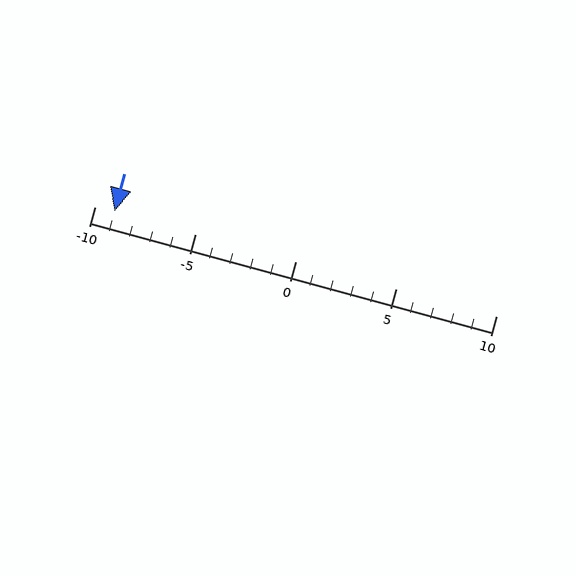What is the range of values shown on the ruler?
The ruler shows values from -10 to 10.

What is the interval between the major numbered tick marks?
The major tick marks are spaced 5 units apart.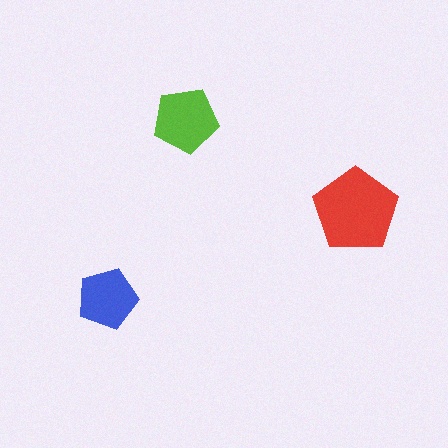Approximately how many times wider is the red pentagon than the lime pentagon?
About 1.5 times wider.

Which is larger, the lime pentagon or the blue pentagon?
The lime one.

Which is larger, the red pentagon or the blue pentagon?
The red one.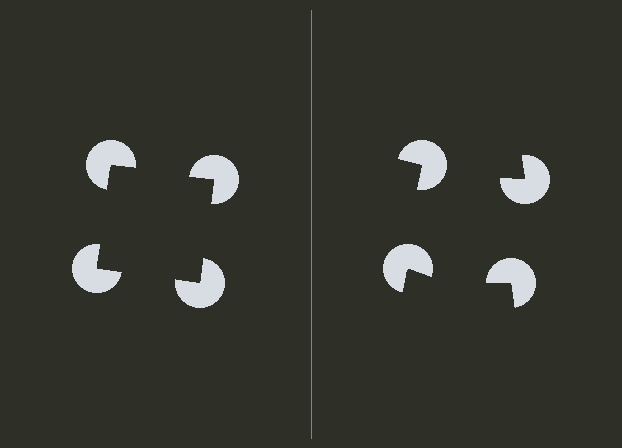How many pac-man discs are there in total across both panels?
8 — 4 on each side.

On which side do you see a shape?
An illusory square appears on the left side. On the right side the wedge cuts are rotated, so no coherent shape forms.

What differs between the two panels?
The pac-man discs are positioned identically on both sides; only the wedge orientations differ. On the left they align to a square; on the right they are misaligned.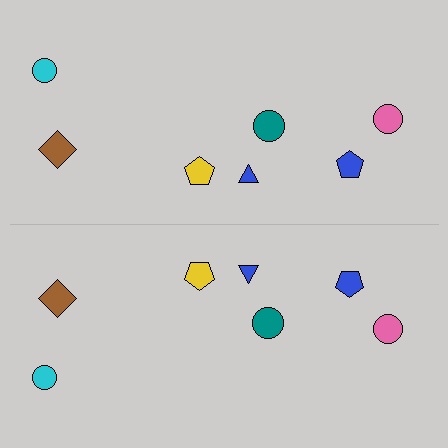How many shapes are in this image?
There are 14 shapes in this image.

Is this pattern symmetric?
Yes, this pattern has bilateral (reflection) symmetry.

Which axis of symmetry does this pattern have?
The pattern has a horizontal axis of symmetry running through the center of the image.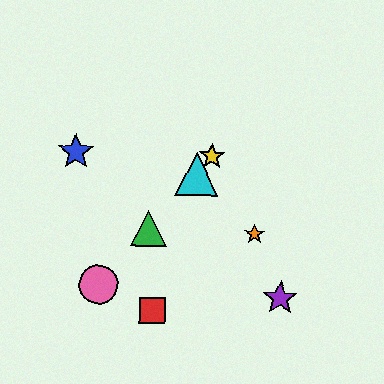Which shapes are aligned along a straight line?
The green triangle, the yellow star, the cyan triangle, the pink circle are aligned along a straight line.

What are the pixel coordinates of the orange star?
The orange star is at (254, 234).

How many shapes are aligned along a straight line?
4 shapes (the green triangle, the yellow star, the cyan triangle, the pink circle) are aligned along a straight line.